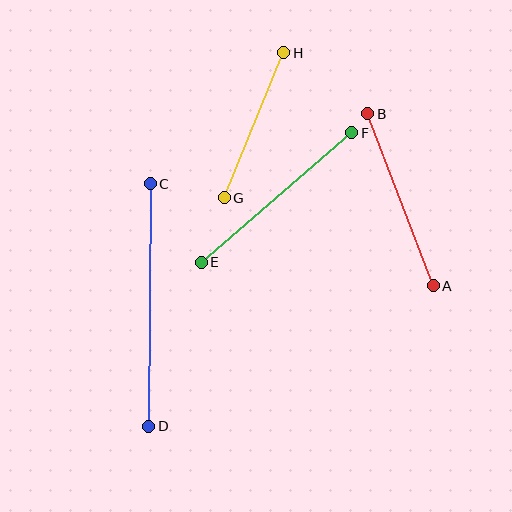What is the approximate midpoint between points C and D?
The midpoint is at approximately (149, 305) pixels.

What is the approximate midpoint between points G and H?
The midpoint is at approximately (254, 125) pixels.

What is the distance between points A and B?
The distance is approximately 184 pixels.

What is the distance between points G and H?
The distance is approximately 157 pixels.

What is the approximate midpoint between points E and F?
The midpoint is at approximately (277, 198) pixels.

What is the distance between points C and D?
The distance is approximately 243 pixels.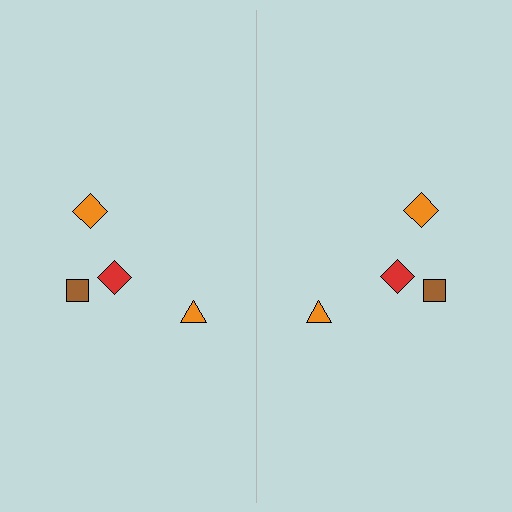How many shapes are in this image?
There are 8 shapes in this image.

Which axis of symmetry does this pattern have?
The pattern has a vertical axis of symmetry running through the center of the image.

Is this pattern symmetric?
Yes, this pattern has bilateral (reflection) symmetry.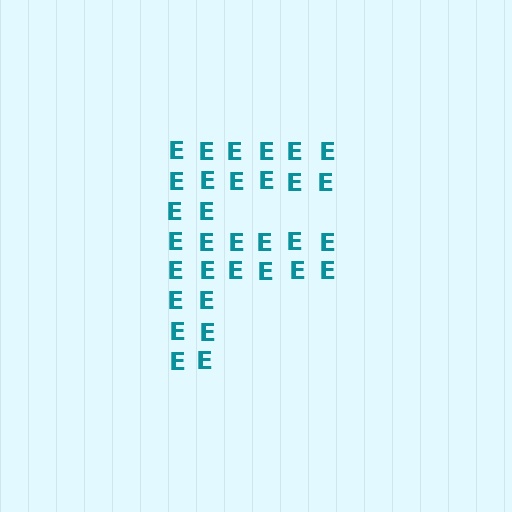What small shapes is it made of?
It is made of small letter E's.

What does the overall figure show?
The overall figure shows the letter F.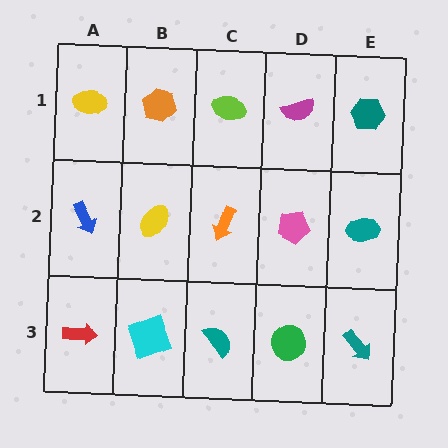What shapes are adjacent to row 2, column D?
A magenta semicircle (row 1, column D), a green circle (row 3, column D), an orange arrow (row 2, column C), a teal ellipse (row 2, column E).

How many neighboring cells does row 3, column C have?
3.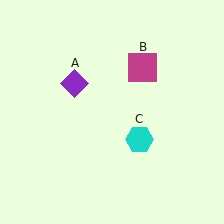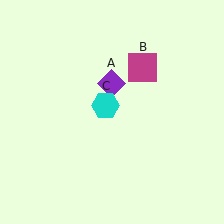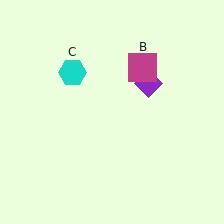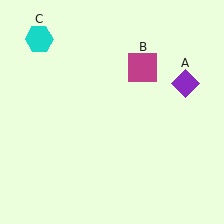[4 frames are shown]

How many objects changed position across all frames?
2 objects changed position: purple diamond (object A), cyan hexagon (object C).